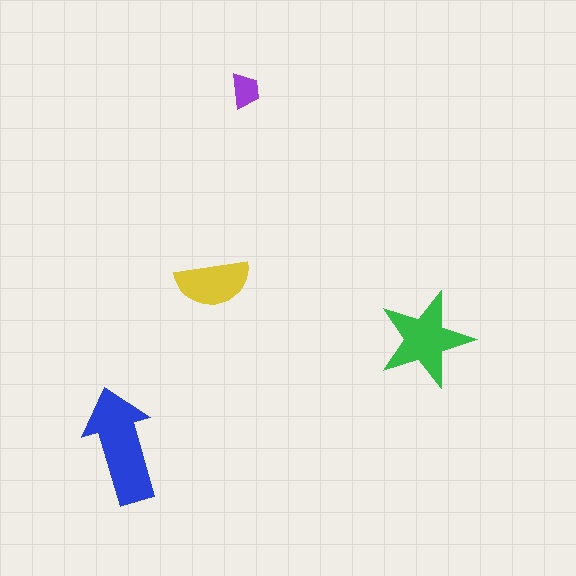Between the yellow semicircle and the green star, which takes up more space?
The green star.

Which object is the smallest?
The purple trapezoid.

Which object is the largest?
The blue arrow.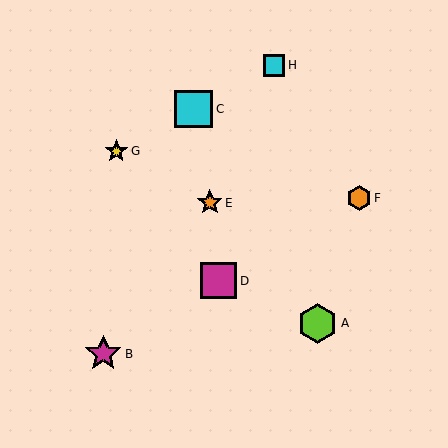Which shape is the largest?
The lime hexagon (labeled A) is the largest.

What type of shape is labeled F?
Shape F is an orange hexagon.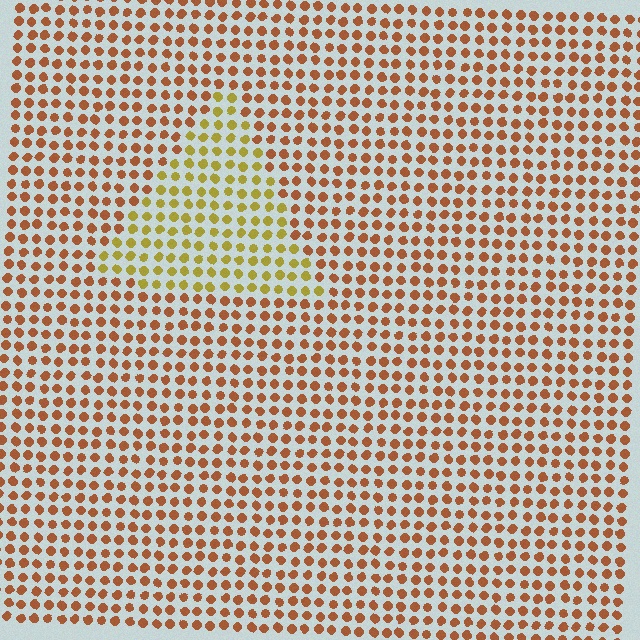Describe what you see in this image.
The image is filled with small brown elements in a uniform arrangement. A triangle-shaped region is visible where the elements are tinted to a slightly different hue, forming a subtle color boundary.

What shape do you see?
I see a triangle.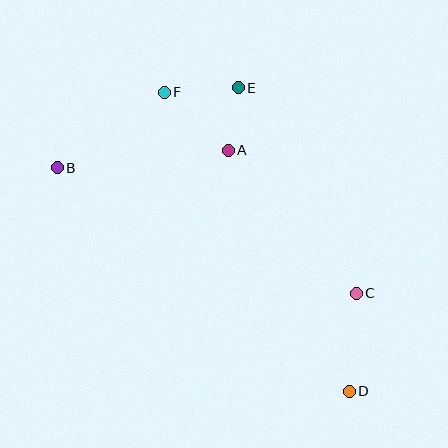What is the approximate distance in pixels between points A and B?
The distance between A and B is approximately 172 pixels.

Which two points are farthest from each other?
Points B and D are farthest from each other.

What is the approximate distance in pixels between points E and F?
The distance between E and F is approximately 74 pixels.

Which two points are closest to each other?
Points A and E are closest to each other.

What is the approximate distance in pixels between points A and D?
The distance between A and D is approximately 270 pixels.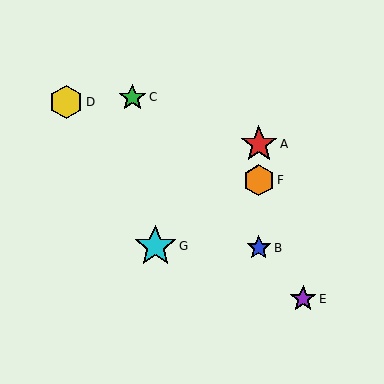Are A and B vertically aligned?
Yes, both are at x≈259.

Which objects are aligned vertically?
Objects A, B, F are aligned vertically.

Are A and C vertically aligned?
No, A is at x≈259 and C is at x≈132.